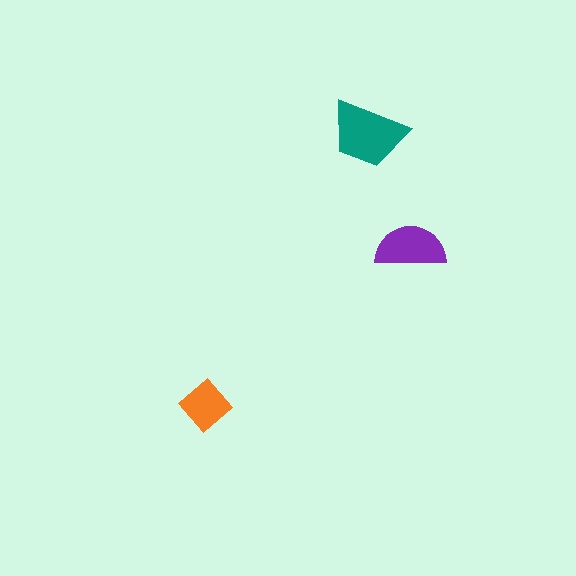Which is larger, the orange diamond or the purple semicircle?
The purple semicircle.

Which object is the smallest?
The orange diamond.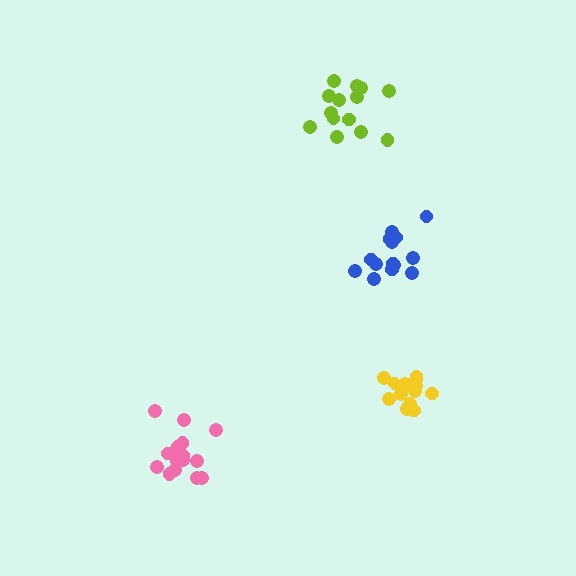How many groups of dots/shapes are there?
There are 4 groups.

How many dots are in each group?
Group 1: 14 dots, Group 2: 14 dots, Group 3: 16 dots, Group 4: 14 dots (58 total).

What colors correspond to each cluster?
The clusters are colored: blue, lime, pink, yellow.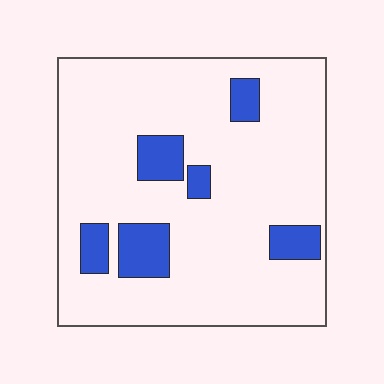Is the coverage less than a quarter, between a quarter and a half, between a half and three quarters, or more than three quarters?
Less than a quarter.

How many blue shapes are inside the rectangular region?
6.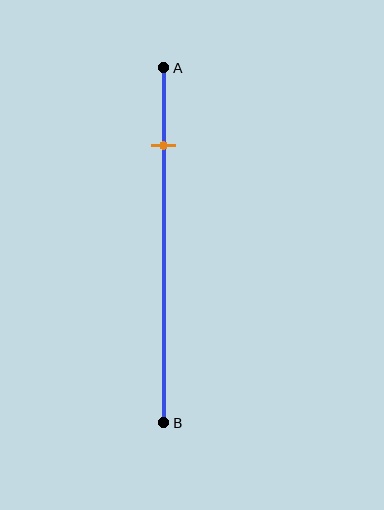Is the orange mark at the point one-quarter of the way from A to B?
No, the mark is at about 20% from A, not at the 25% one-quarter point.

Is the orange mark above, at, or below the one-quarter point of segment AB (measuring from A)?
The orange mark is above the one-quarter point of segment AB.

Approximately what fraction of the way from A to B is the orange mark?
The orange mark is approximately 20% of the way from A to B.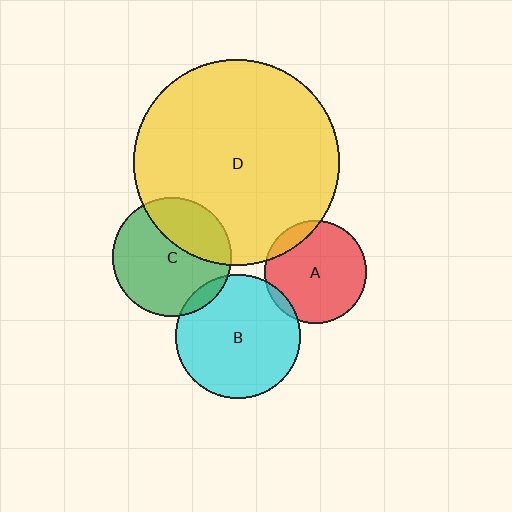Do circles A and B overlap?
Yes.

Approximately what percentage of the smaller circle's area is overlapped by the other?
Approximately 5%.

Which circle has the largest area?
Circle D (yellow).